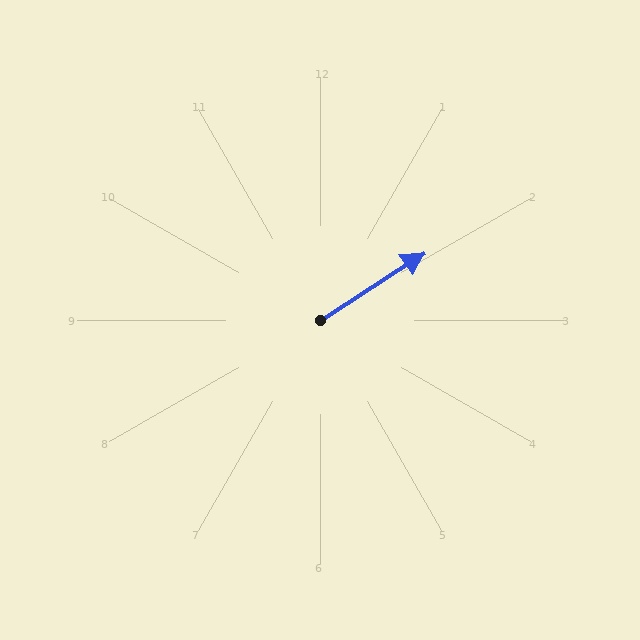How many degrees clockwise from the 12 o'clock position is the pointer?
Approximately 57 degrees.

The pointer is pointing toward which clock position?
Roughly 2 o'clock.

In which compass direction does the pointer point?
Northeast.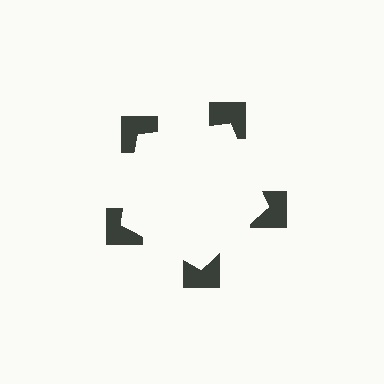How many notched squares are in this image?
There are 5 — one at each vertex of the illusory pentagon.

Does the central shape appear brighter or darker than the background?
It typically appears slightly brighter than the background, even though no actual brightness change is drawn.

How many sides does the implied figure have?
5 sides.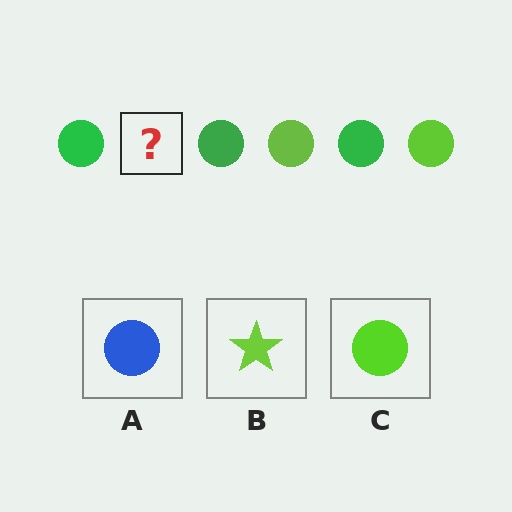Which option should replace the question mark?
Option C.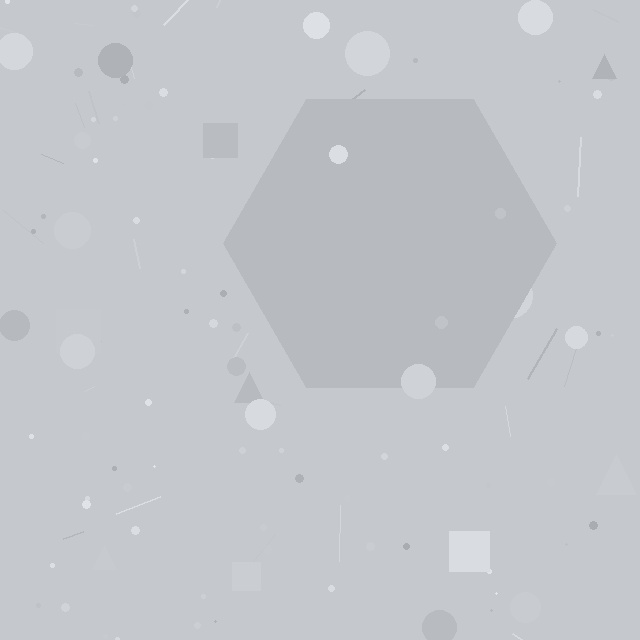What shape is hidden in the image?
A hexagon is hidden in the image.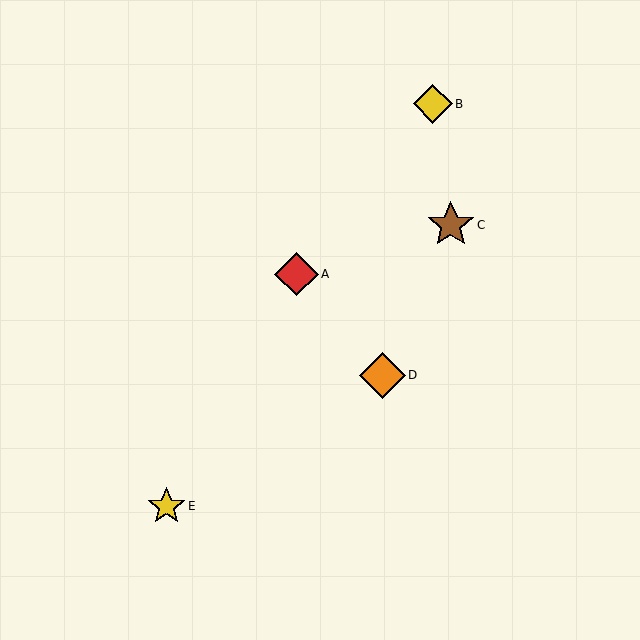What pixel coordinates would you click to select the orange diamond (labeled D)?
Click at (382, 375) to select the orange diamond D.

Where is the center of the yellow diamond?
The center of the yellow diamond is at (433, 104).